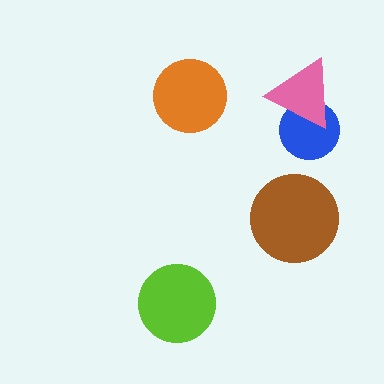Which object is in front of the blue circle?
The pink triangle is in front of the blue circle.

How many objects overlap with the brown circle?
0 objects overlap with the brown circle.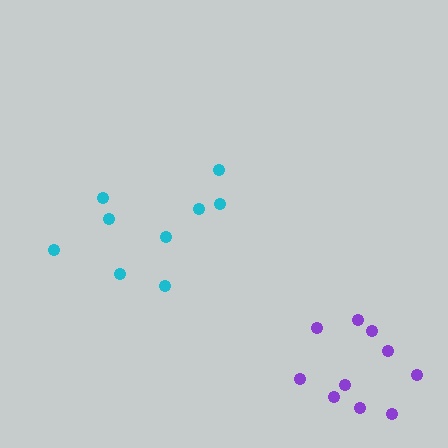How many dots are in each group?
Group 1: 10 dots, Group 2: 9 dots (19 total).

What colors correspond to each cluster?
The clusters are colored: purple, cyan.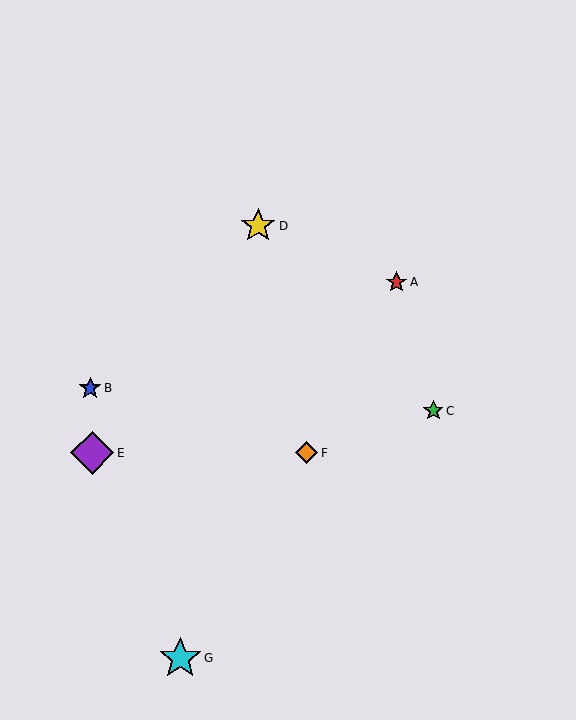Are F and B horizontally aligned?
No, F is at y≈453 and B is at y≈388.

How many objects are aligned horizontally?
2 objects (E, F) are aligned horizontally.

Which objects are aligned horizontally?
Objects E, F are aligned horizontally.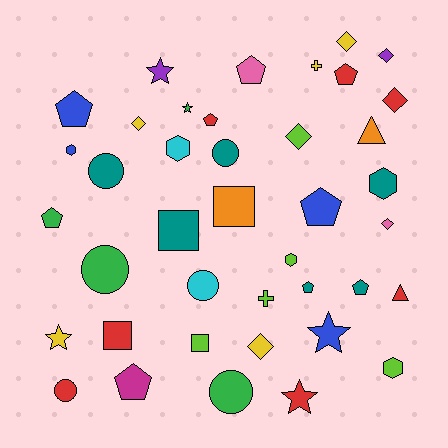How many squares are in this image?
There are 4 squares.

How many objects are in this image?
There are 40 objects.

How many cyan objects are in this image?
There are 2 cyan objects.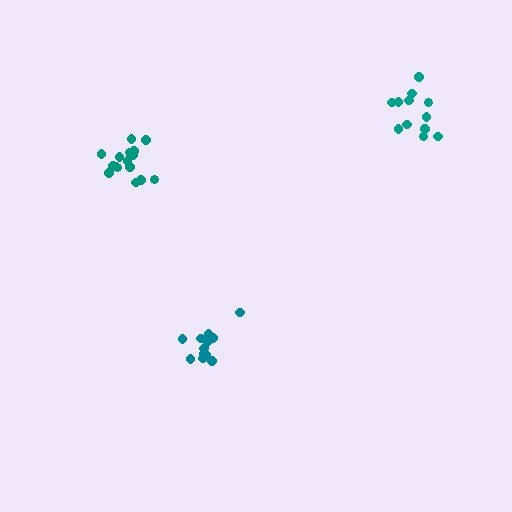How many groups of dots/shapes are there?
There are 3 groups.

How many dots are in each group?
Group 1: 12 dots, Group 2: 16 dots, Group 3: 13 dots (41 total).